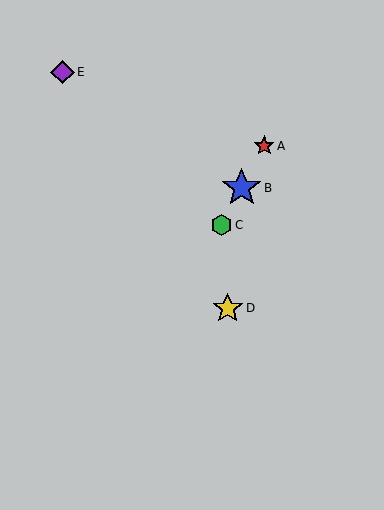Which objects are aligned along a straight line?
Objects A, B, C are aligned along a straight line.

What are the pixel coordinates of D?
Object D is at (228, 308).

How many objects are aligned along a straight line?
3 objects (A, B, C) are aligned along a straight line.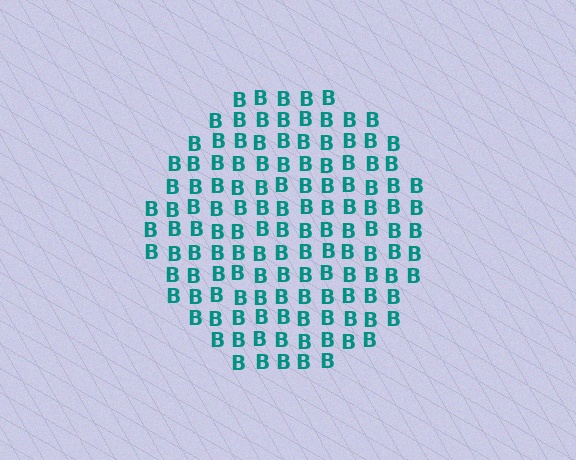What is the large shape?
The large shape is a circle.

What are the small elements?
The small elements are letter B's.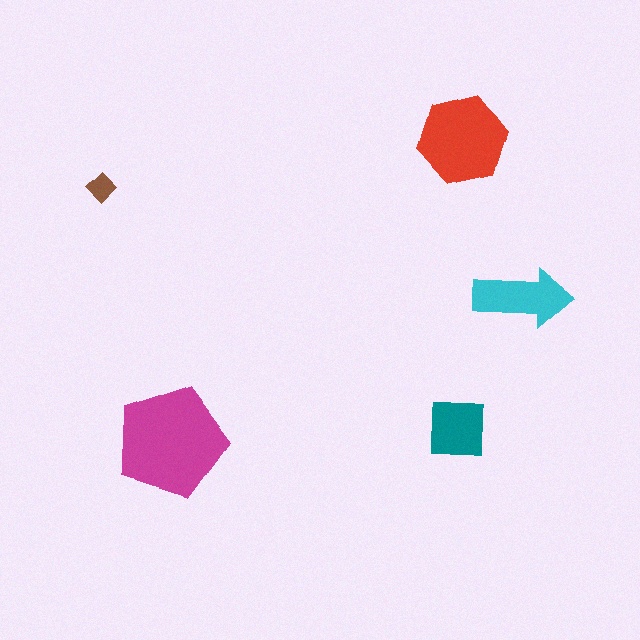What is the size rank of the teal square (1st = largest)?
4th.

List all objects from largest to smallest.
The magenta pentagon, the red hexagon, the cyan arrow, the teal square, the brown diamond.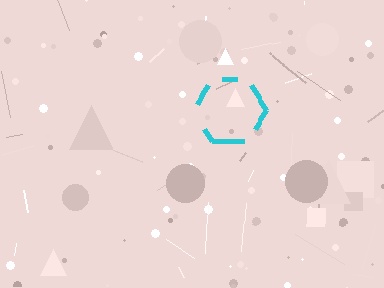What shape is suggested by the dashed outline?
The dashed outline suggests a hexagon.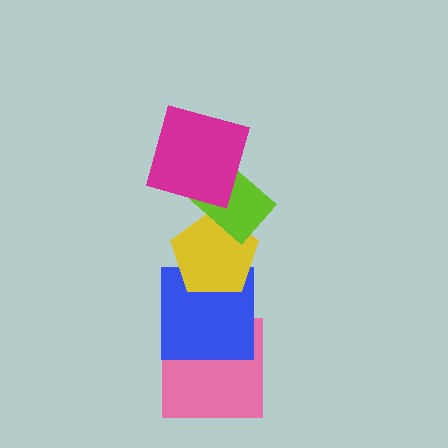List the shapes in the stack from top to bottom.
From top to bottom: the magenta square, the lime rectangle, the yellow pentagon, the blue square, the pink square.